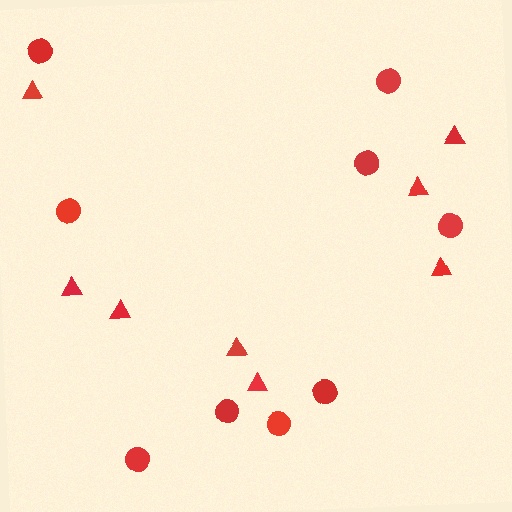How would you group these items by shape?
There are 2 groups: one group of triangles (8) and one group of circles (9).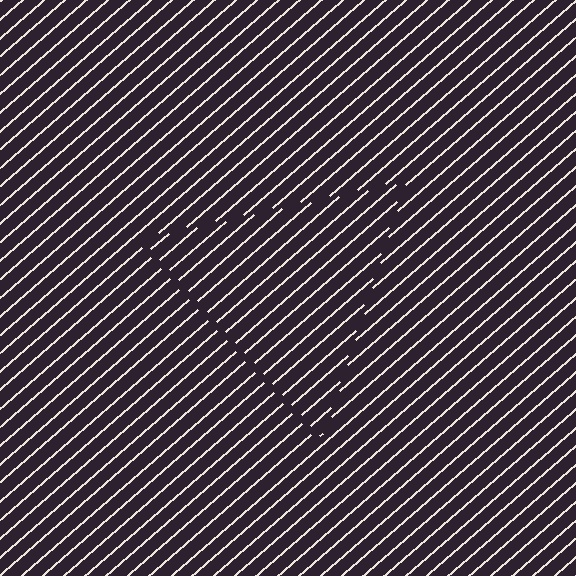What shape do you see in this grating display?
An illusory triangle. The interior of the shape contains the same grating, shifted by half a period — the contour is defined by the phase discontinuity where line-ends from the inner and outer gratings abut.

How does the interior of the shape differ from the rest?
The interior of the shape contains the same grating, shifted by half a period — the contour is defined by the phase discontinuity where line-ends from the inner and outer gratings abut.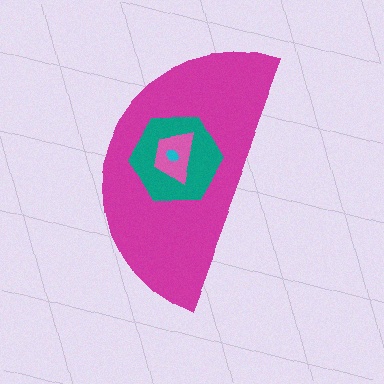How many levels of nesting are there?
4.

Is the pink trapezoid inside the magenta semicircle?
Yes.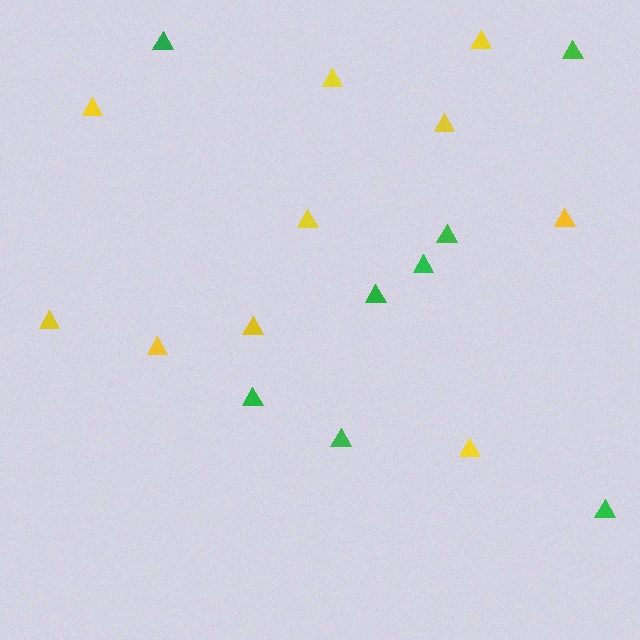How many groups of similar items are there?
There are 2 groups: one group of green triangles (8) and one group of yellow triangles (10).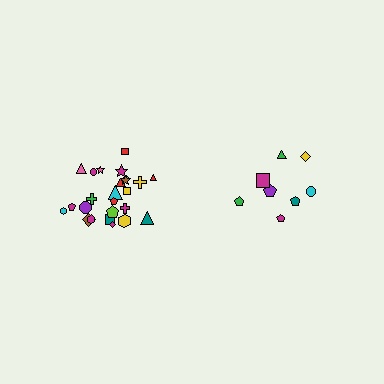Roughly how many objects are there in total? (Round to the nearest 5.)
Roughly 35 objects in total.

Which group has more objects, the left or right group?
The left group.